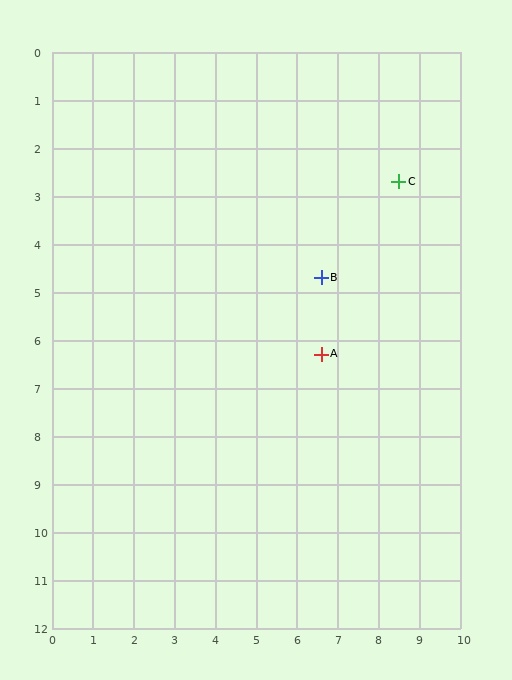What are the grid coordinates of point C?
Point C is at approximately (8.5, 2.7).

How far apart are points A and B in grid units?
Points A and B are about 1.6 grid units apart.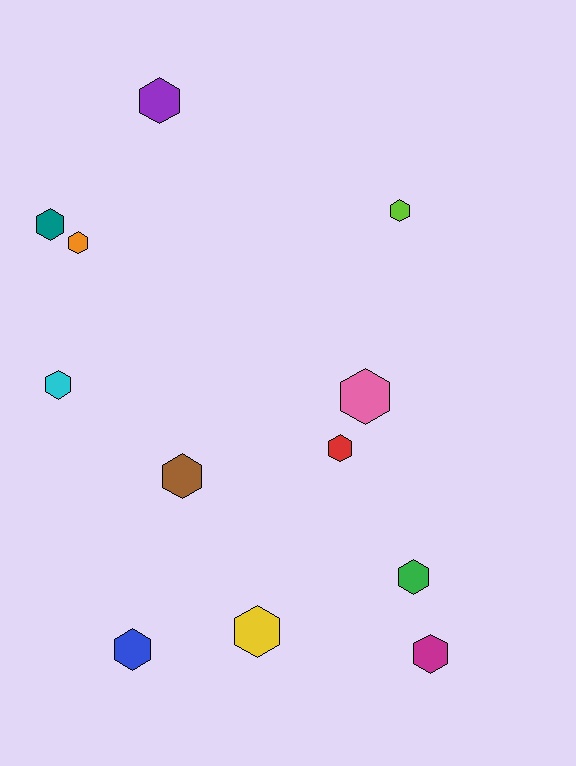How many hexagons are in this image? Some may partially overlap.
There are 12 hexagons.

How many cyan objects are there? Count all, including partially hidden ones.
There is 1 cyan object.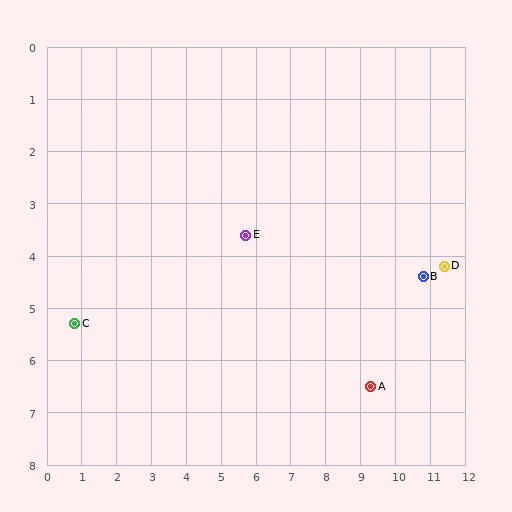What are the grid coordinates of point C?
Point C is at approximately (0.8, 5.3).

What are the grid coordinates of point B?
Point B is at approximately (10.8, 4.4).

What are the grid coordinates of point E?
Point E is at approximately (5.7, 3.6).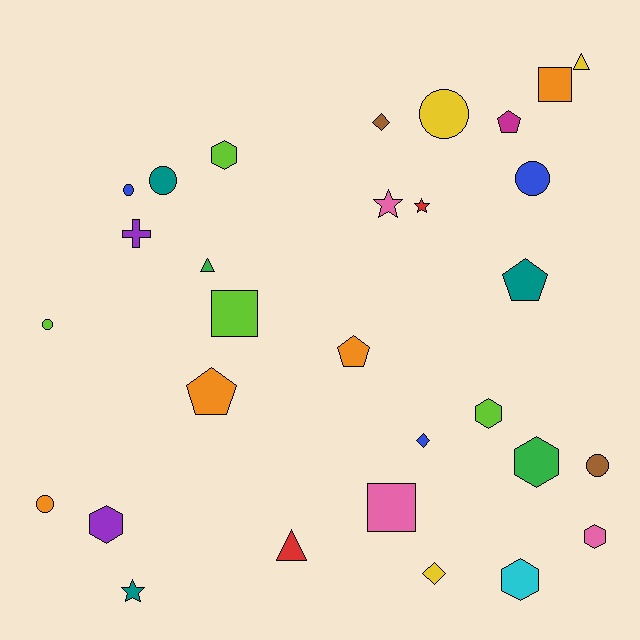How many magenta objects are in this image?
There is 1 magenta object.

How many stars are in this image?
There are 3 stars.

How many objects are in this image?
There are 30 objects.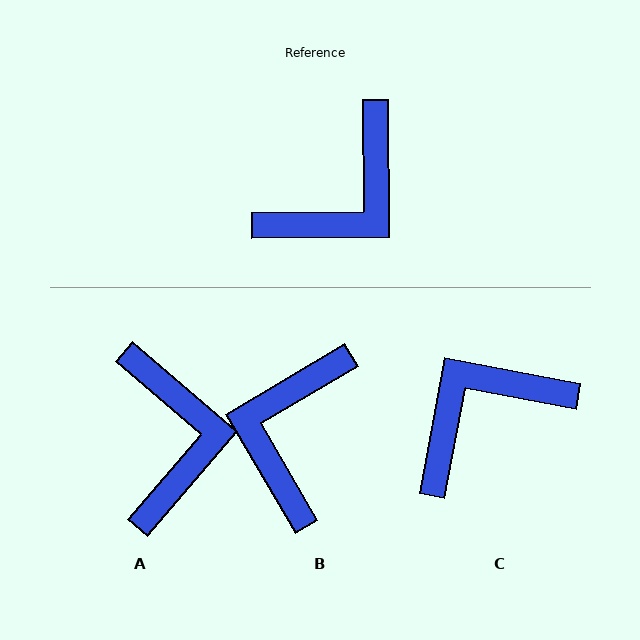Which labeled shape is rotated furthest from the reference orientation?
C, about 169 degrees away.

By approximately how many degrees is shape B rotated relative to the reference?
Approximately 150 degrees clockwise.